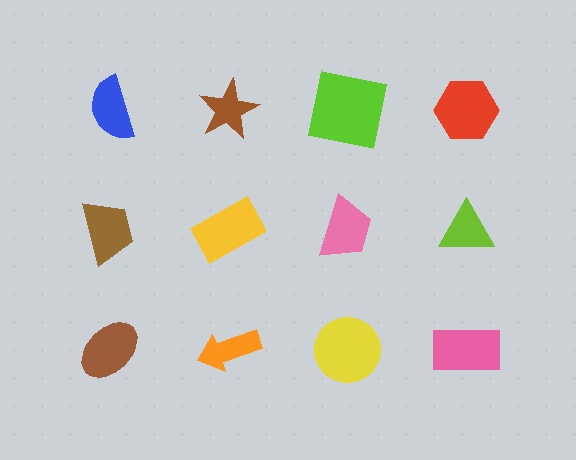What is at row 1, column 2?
A brown star.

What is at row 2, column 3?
A pink trapezoid.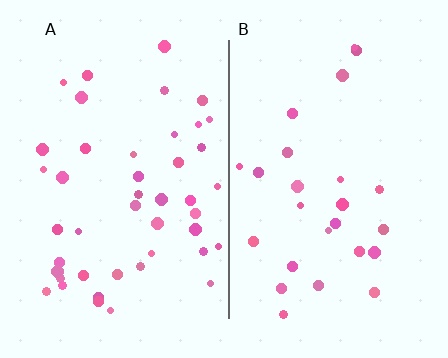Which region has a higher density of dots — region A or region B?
A (the left).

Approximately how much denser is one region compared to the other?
Approximately 1.7× — region A over region B.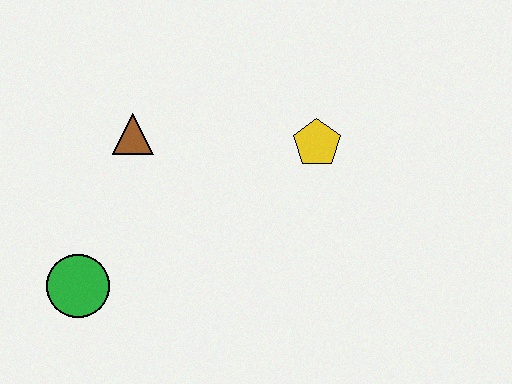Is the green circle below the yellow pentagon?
Yes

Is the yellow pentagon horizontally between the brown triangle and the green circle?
No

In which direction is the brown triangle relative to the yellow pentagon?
The brown triangle is to the left of the yellow pentagon.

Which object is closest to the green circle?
The brown triangle is closest to the green circle.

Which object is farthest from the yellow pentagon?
The green circle is farthest from the yellow pentagon.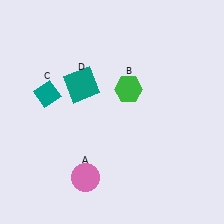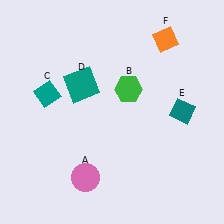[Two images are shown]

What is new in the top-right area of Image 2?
A teal diamond (E) was added in the top-right area of Image 2.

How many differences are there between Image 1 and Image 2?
There are 2 differences between the two images.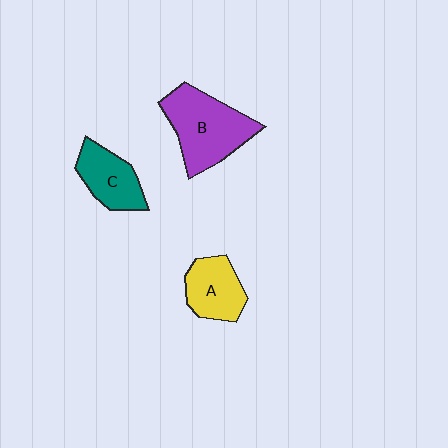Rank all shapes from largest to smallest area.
From largest to smallest: B (purple), A (yellow), C (teal).